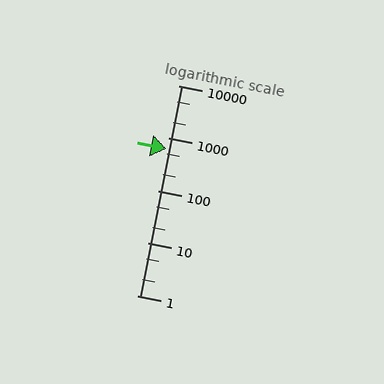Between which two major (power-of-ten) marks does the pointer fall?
The pointer is between 100 and 1000.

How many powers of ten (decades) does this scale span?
The scale spans 4 decades, from 1 to 10000.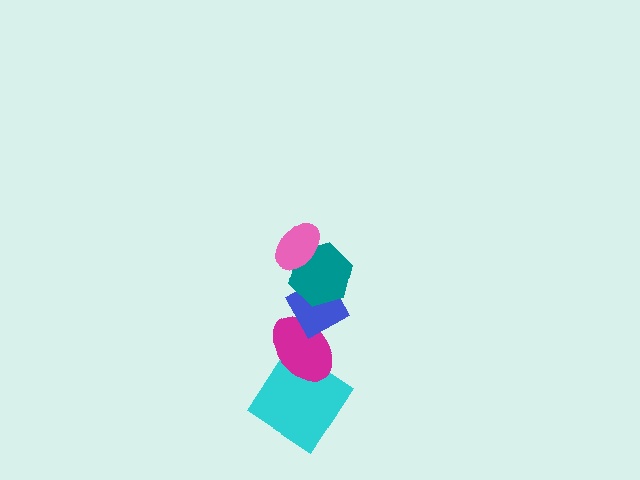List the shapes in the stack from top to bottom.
From top to bottom: the pink ellipse, the teal hexagon, the blue diamond, the magenta ellipse, the cyan diamond.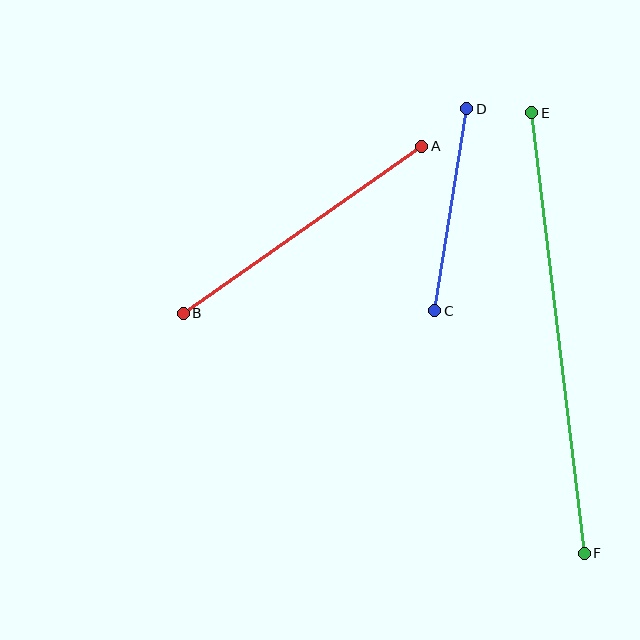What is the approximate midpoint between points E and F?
The midpoint is at approximately (558, 333) pixels.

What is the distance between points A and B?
The distance is approximately 291 pixels.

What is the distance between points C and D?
The distance is approximately 204 pixels.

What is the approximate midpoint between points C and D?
The midpoint is at approximately (451, 210) pixels.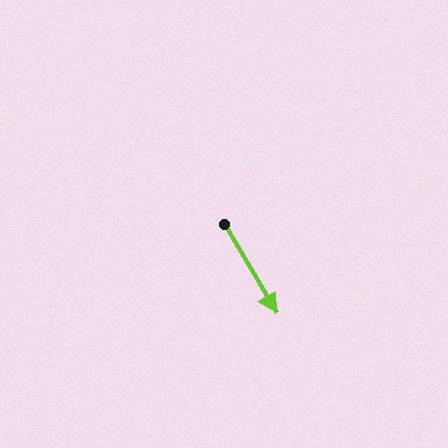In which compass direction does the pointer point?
Southeast.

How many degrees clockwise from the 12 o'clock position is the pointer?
Approximately 149 degrees.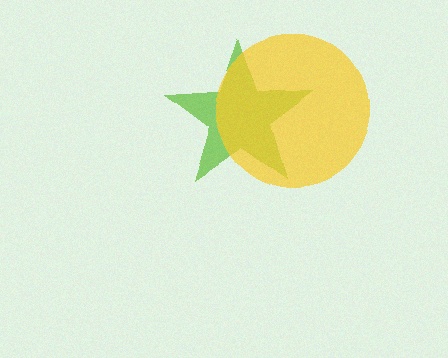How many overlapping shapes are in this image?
There are 2 overlapping shapes in the image.